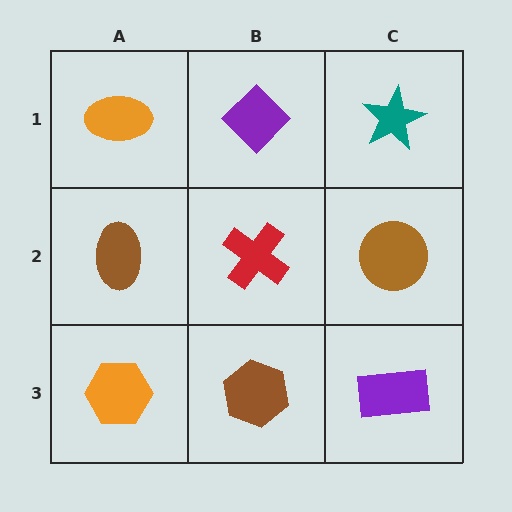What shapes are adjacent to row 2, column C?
A teal star (row 1, column C), a purple rectangle (row 3, column C), a red cross (row 2, column B).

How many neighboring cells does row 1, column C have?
2.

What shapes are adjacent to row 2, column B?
A purple diamond (row 1, column B), a brown hexagon (row 3, column B), a brown ellipse (row 2, column A), a brown circle (row 2, column C).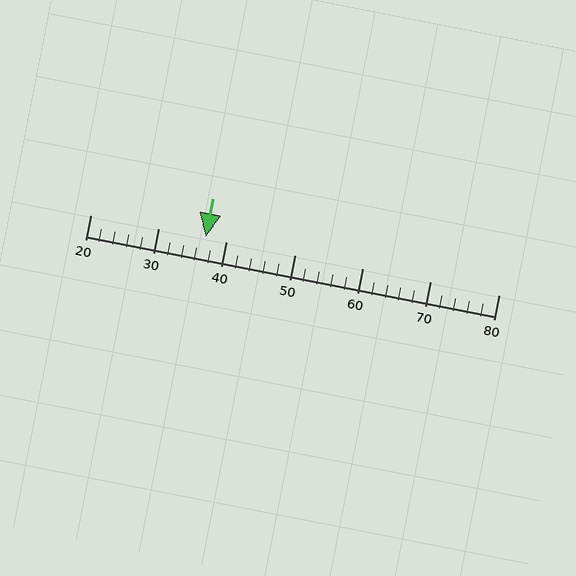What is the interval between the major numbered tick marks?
The major tick marks are spaced 10 units apart.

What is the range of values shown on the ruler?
The ruler shows values from 20 to 80.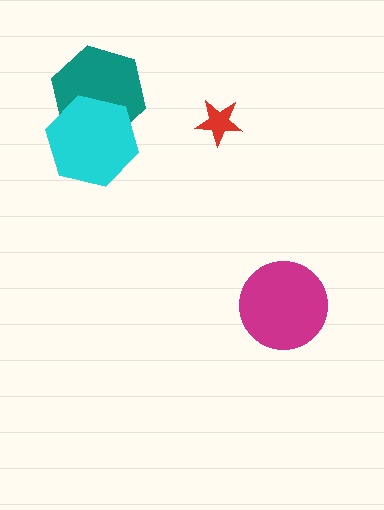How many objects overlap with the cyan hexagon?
1 object overlaps with the cyan hexagon.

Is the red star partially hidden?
No, no other shape covers it.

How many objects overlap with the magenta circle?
0 objects overlap with the magenta circle.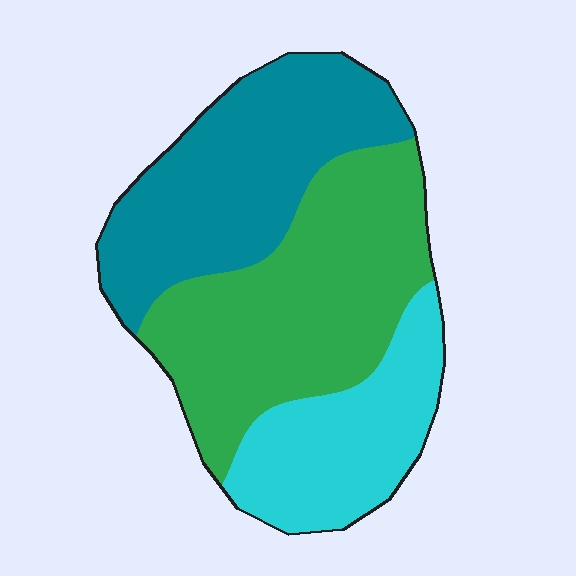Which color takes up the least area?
Cyan, at roughly 25%.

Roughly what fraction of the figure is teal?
Teal covers around 35% of the figure.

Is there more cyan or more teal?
Teal.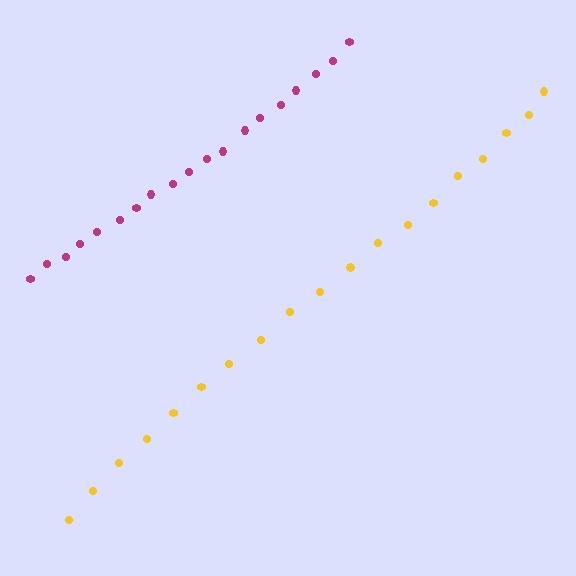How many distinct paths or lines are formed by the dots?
There are 2 distinct paths.